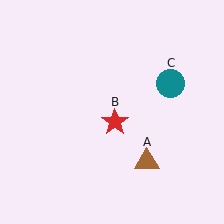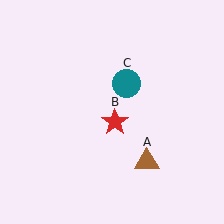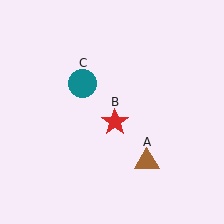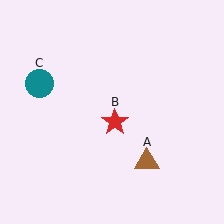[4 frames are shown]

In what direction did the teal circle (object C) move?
The teal circle (object C) moved left.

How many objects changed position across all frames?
1 object changed position: teal circle (object C).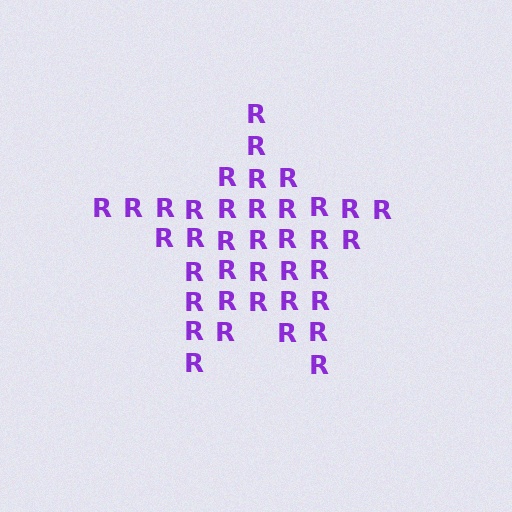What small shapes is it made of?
It is made of small letter R's.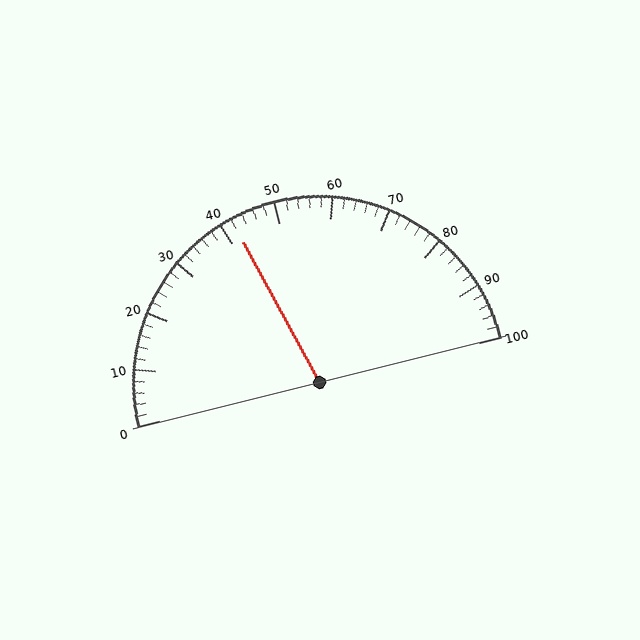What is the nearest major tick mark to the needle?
The nearest major tick mark is 40.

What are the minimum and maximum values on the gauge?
The gauge ranges from 0 to 100.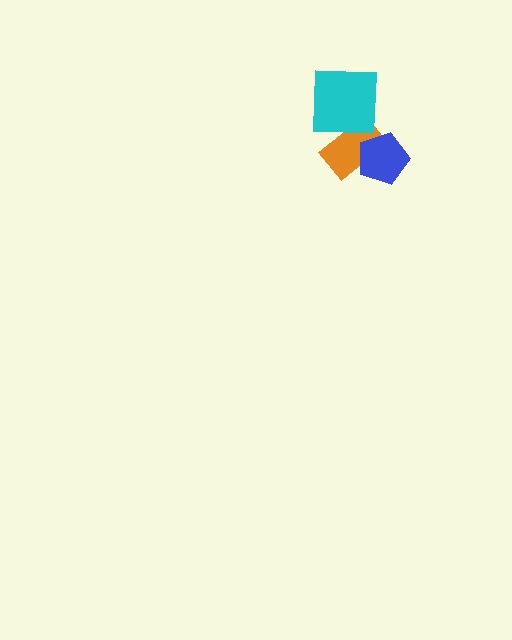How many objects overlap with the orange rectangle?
2 objects overlap with the orange rectangle.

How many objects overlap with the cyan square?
1 object overlaps with the cyan square.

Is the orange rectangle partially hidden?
Yes, it is partially covered by another shape.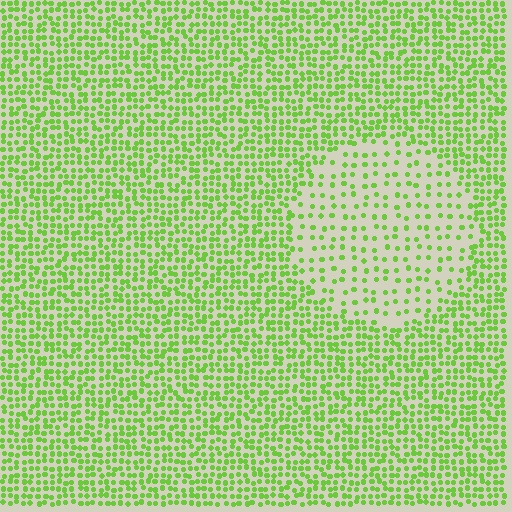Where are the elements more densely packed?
The elements are more densely packed outside the circle boundary.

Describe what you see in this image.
The image contains small lime elements arranged at two different densities. A circle-shaped region is visible where the elements are less densely packed than the surrounding area.